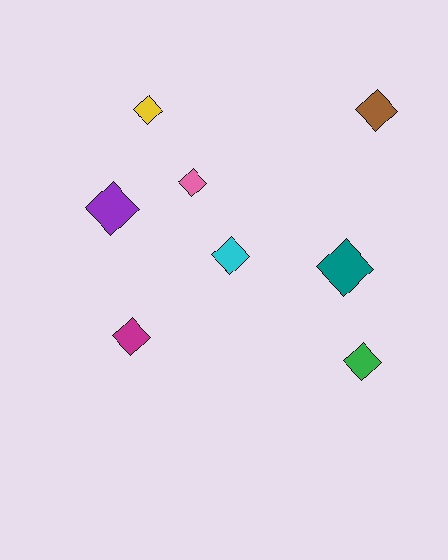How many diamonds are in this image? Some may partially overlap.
There are 8 diamonds.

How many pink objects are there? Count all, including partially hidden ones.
There is 1 pink object.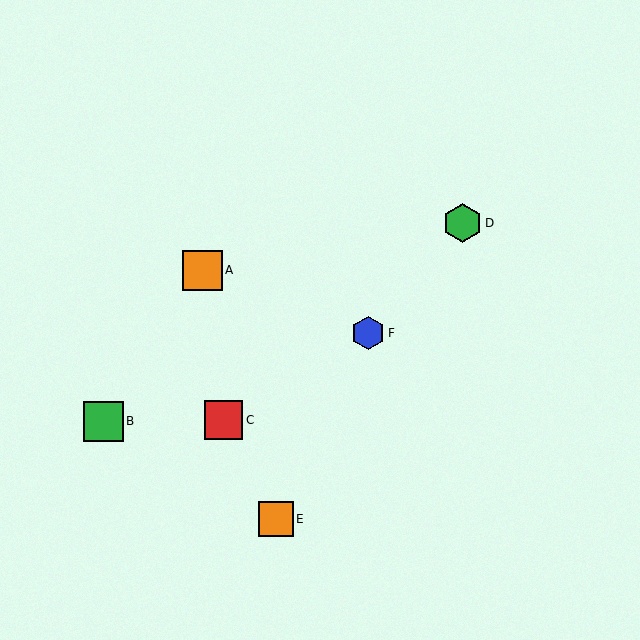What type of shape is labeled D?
Shape D is a green hexagon.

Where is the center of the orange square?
The center of the orange square is at (276, 519).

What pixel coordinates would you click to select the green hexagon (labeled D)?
Click at (462, 223) to select the green hexagon D.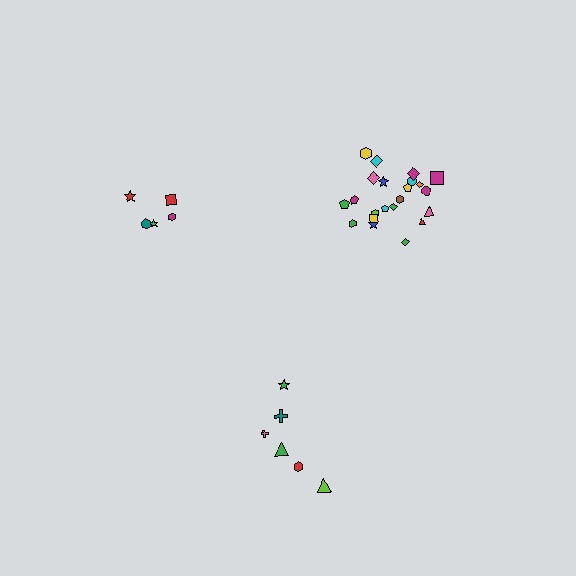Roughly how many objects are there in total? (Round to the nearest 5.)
Roughly 35 objects in total.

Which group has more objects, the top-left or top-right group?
The top-right group.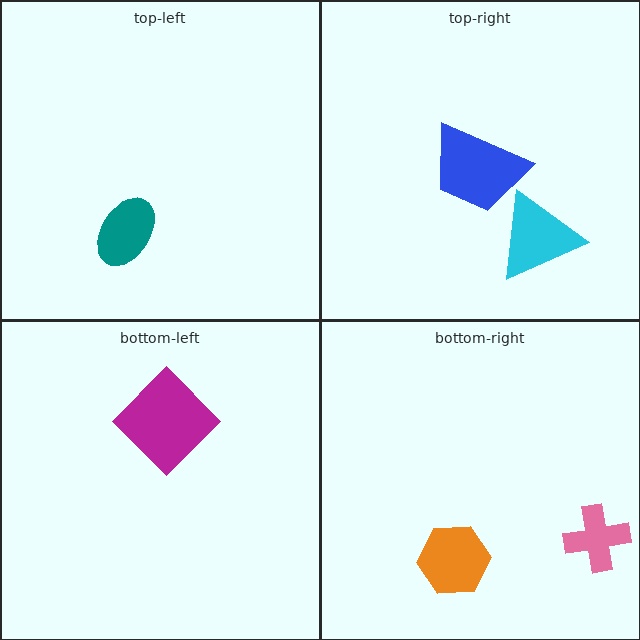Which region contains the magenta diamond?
The bottom-left region.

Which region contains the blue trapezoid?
The top-right region.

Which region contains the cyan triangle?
The top-right region.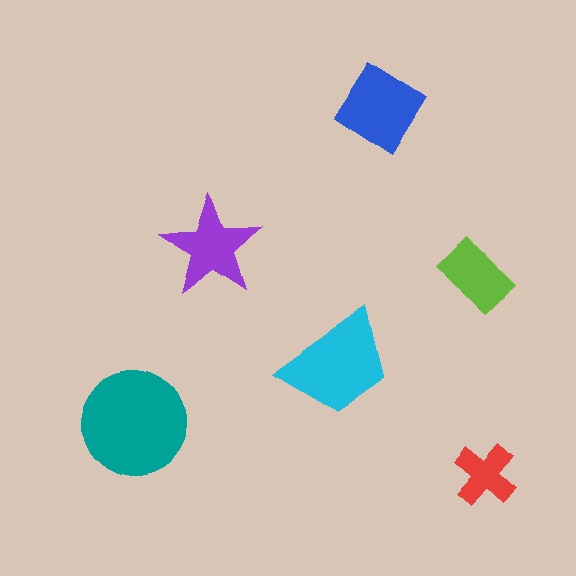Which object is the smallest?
The red cross.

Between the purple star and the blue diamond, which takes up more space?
The blue diamond.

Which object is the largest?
The teal circle.